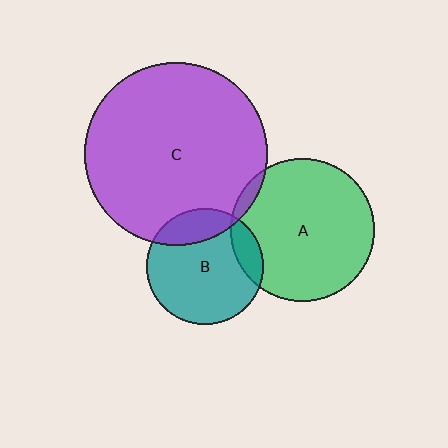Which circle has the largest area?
Circle C (purple).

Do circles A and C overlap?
Yes.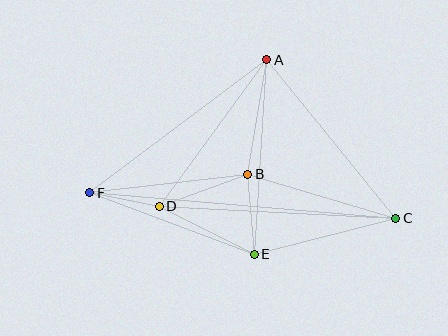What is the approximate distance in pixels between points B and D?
The distance between B and D is approximately 94 pixels.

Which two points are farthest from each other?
Points C and F are farthest from each other.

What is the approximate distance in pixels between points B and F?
The distance between B and F is approximately 159 pixels.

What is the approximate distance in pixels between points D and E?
The distance between D and E is approximately 106 pixels.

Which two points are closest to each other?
Points D and F are closest to each other.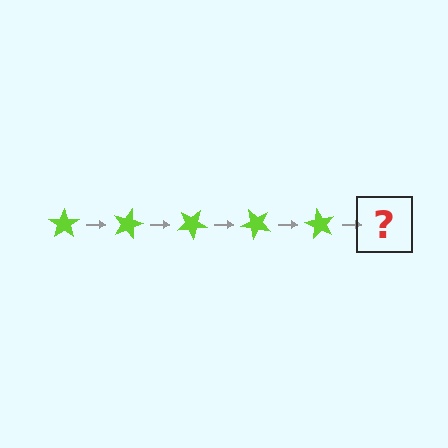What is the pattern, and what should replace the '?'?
The pattern is that the star rotates 15 degrees each step. The '?' should be a lime star rotated 75 degrees.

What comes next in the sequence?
The next element should be a lime star rotated 75 degrees.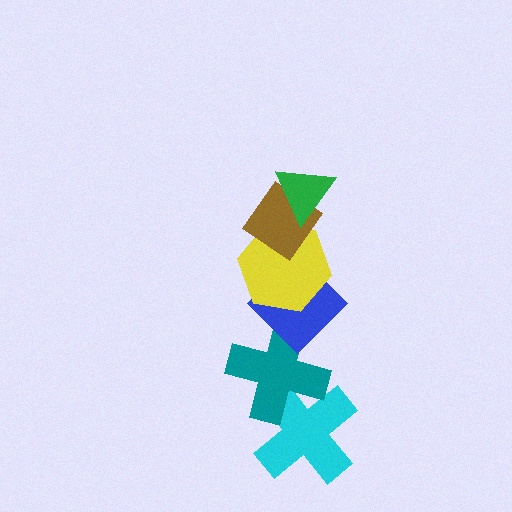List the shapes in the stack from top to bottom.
From top to bottom: the green triangle, the brown diamond, the yellow hexagon, the blue diamond, the teal cross, the cyan cross.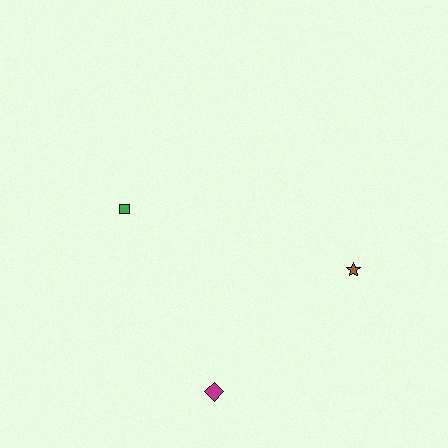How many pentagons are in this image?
There are no pentagons.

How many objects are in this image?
There are 3 objects.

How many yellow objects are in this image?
There are no yellow objects.